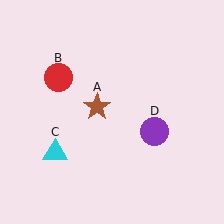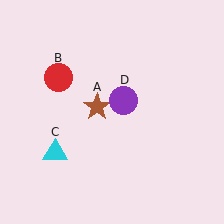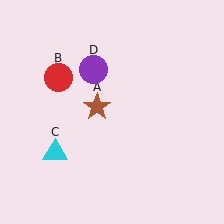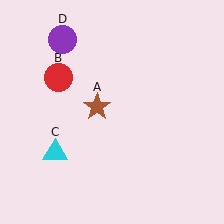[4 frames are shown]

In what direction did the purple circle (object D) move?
The purple circle (object D) moved up and to the left.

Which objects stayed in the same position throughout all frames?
Brown star (object A) and red circle (object B) and cyan triangle (object C) remained stationary.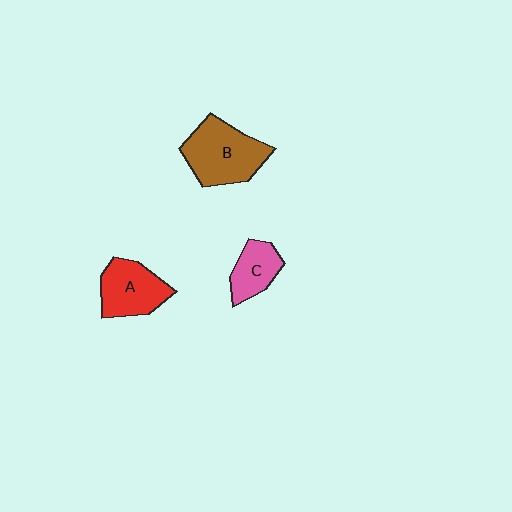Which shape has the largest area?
Shape B (brown).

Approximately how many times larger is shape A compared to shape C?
Approximately 1.4 times.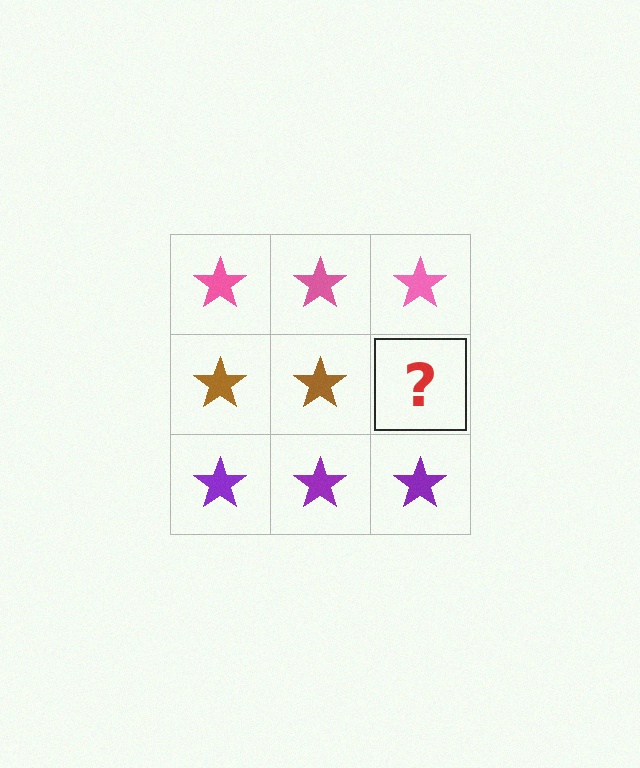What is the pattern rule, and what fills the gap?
The rule is that each row has a consistent color. The gap should be filled with a brown star.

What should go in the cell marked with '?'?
The missing cell should contain a brown star.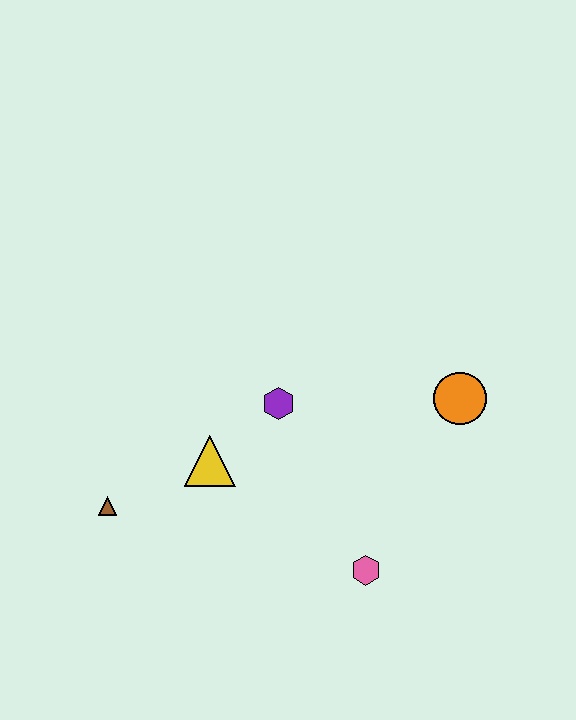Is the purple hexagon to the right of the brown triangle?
Yes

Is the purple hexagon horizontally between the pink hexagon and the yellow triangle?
Yes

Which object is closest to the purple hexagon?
The yellow triangle is closest to the purple hexagon.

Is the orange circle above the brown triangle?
Yes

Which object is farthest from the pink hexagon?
The brown triangle is farthest from the pink hexagon.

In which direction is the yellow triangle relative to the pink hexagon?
The yellow triangle is to the left of the pink hexagon.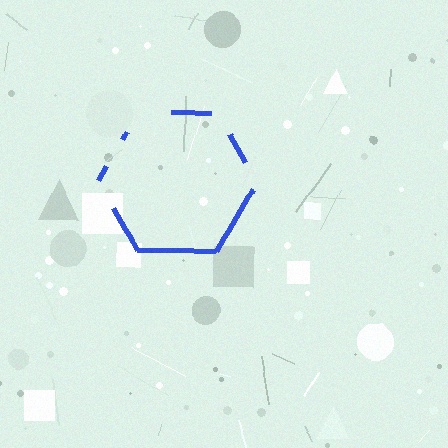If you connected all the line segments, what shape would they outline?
They would outline a hexagon.